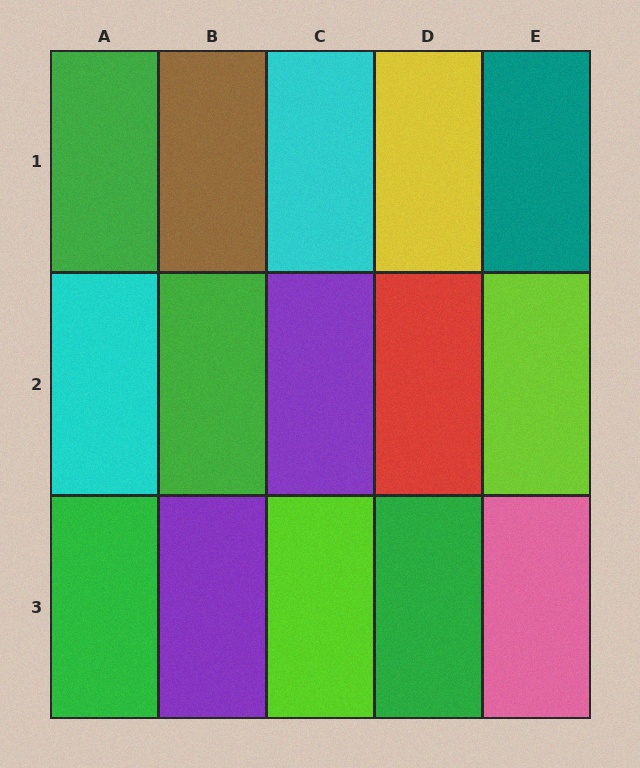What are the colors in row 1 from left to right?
Green, brown, cyan, yellow, teal.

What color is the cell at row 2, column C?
Purple.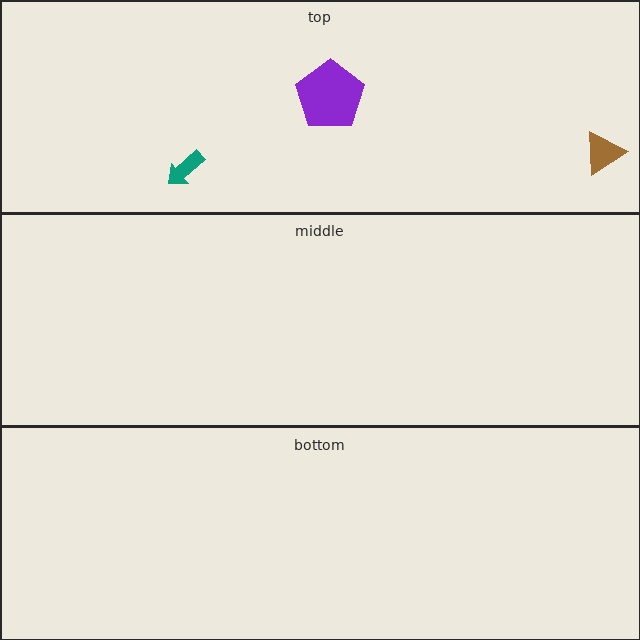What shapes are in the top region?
The teal arrow, the purple pentagon, the brown triangle.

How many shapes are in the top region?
3.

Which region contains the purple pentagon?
The top region.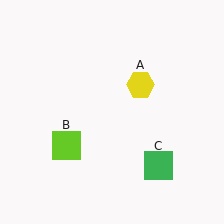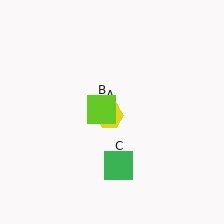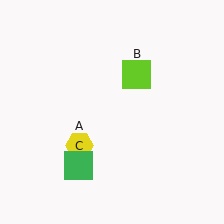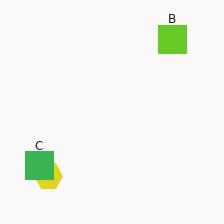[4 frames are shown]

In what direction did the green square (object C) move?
The green square (object C) moved left.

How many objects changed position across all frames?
3 objects changed position: yellow hexagon (object A), lime square (object B), green square (object C).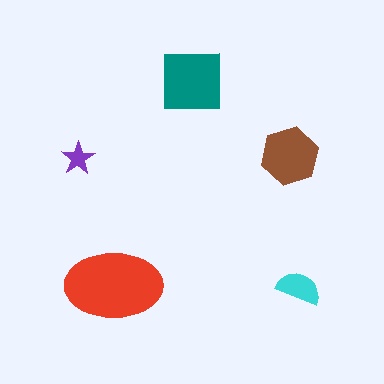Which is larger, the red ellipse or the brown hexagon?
The red ellipse.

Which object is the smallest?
The purple star.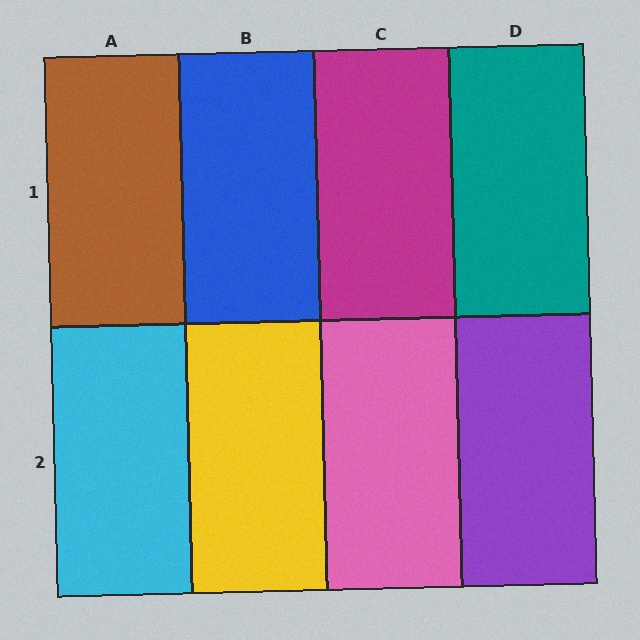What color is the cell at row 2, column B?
Yellow.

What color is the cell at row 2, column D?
Purple.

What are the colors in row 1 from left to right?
Brown, blue, magenta, teal.